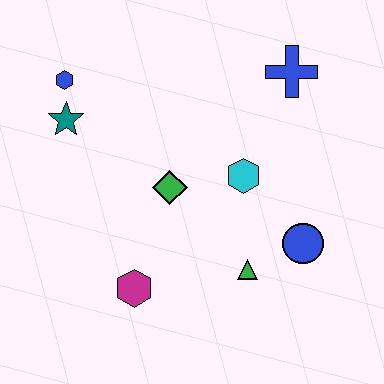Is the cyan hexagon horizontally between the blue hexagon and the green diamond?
No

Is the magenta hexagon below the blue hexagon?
Yes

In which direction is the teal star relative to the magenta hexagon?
The teal star is above the magenta hexagon.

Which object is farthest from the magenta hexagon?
The blue cross is farthest from the magenta hexagon.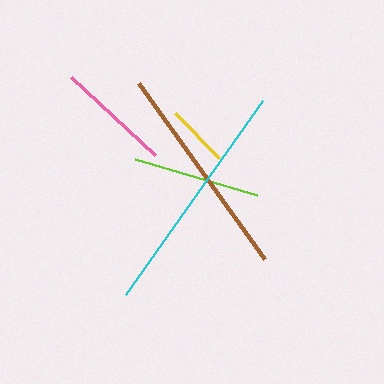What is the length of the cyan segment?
The cyan segment is approximately 237 pixels long.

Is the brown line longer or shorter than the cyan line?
The cyan line is longer than the brown line.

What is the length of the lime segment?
The lime segment is approximately 128 pixels long.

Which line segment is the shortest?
The yellow line is the shortest at approximately 63 pixels.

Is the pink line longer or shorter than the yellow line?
The pink line is longer than the yellow line.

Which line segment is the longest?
The cyan line is the longest at approximately 237 pixels.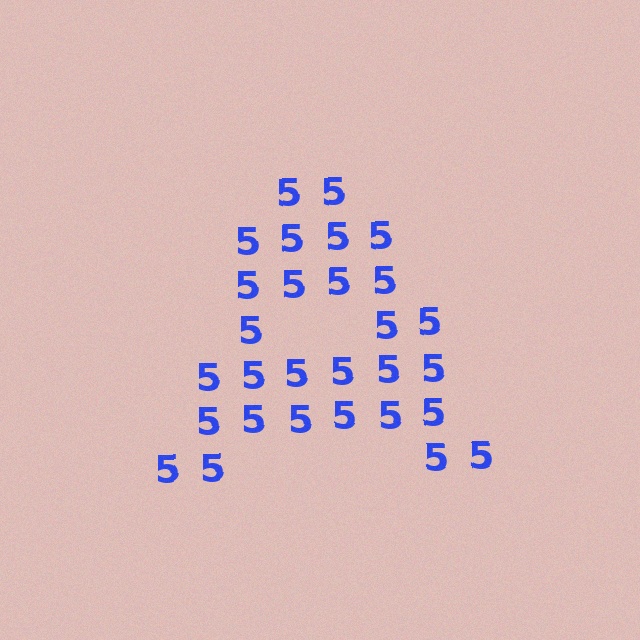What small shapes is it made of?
It is made of small digit 5's.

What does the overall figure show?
The overall figure shows the letter A.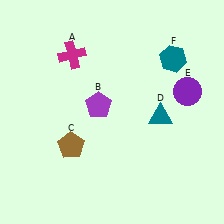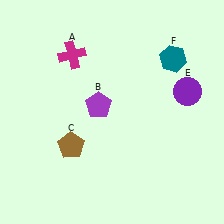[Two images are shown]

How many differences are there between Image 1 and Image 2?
There is 1 difference between the two images.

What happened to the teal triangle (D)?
The teal triangle (D) was removed in Image 2. It was in the bottom-right area of Image 1.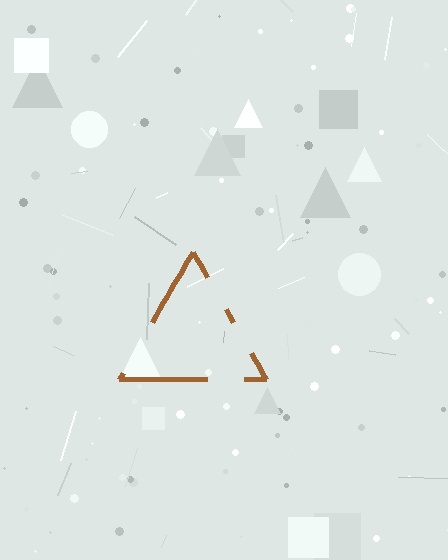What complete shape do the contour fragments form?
The contour fragments form a triangle.